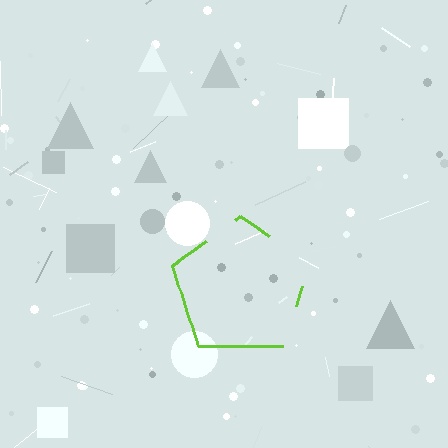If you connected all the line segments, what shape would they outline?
They would outline a pentagon.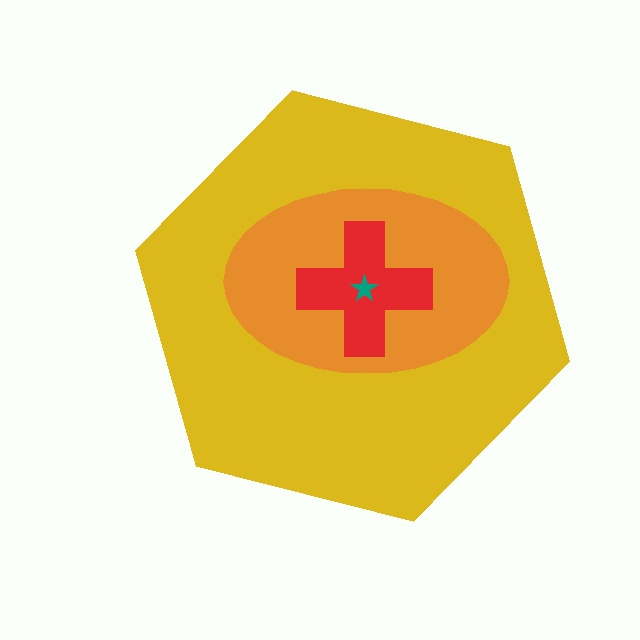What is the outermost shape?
The yellow hexagon.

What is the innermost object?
The teal star.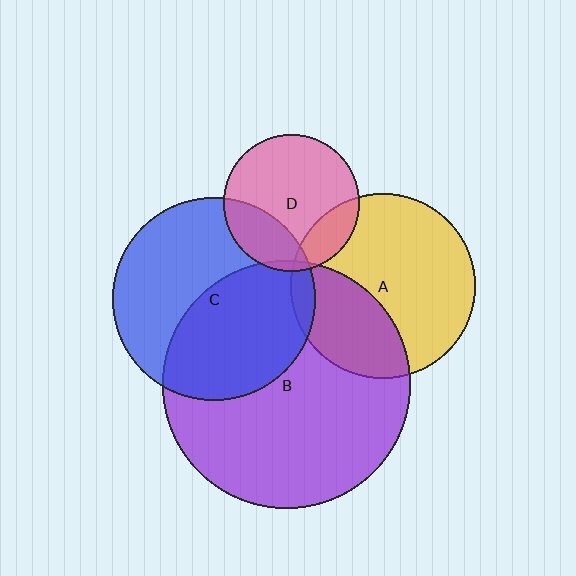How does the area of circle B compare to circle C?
Approximately 1.5 times.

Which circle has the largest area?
Circle B (purple).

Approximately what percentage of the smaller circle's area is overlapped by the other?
Approximately 25%.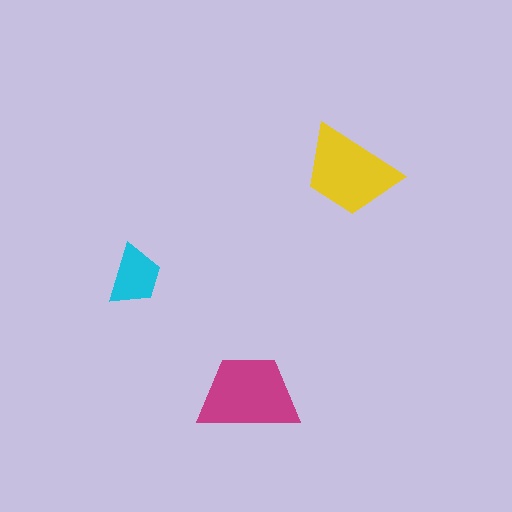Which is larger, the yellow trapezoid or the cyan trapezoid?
The yellow one.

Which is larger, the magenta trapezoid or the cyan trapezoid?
The magenta one.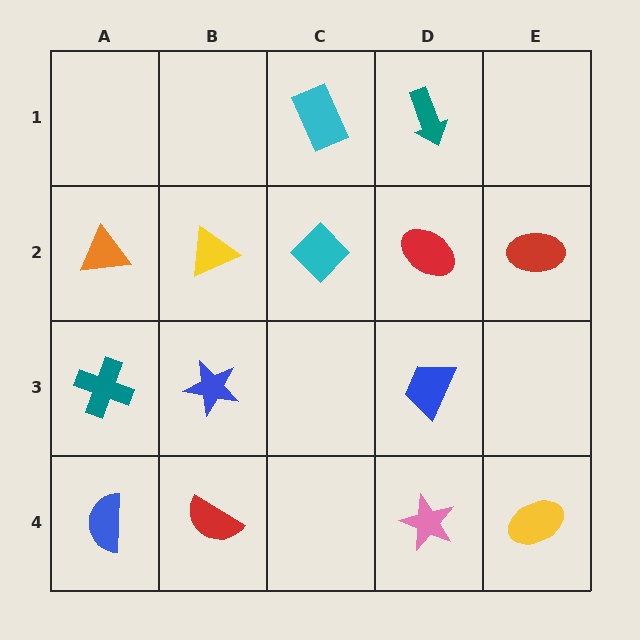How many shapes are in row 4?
4 shapes.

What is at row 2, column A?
An orange triangle.